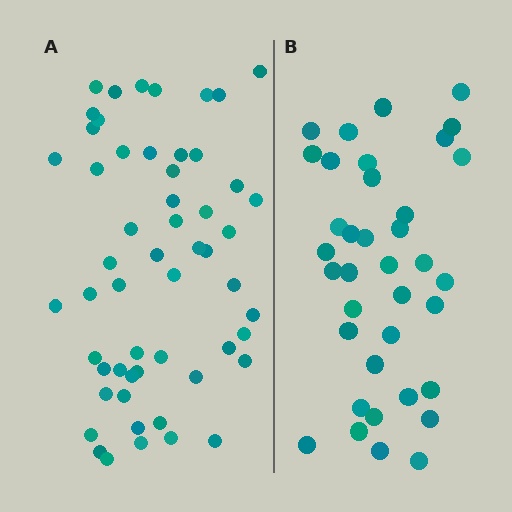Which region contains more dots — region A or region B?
Region A (the left region) has more dots.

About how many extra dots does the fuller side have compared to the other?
Region A has approximately 20 more dots than region B.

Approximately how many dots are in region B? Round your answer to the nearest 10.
About 40 dots. (The exact count is 37, which rounds to 40.)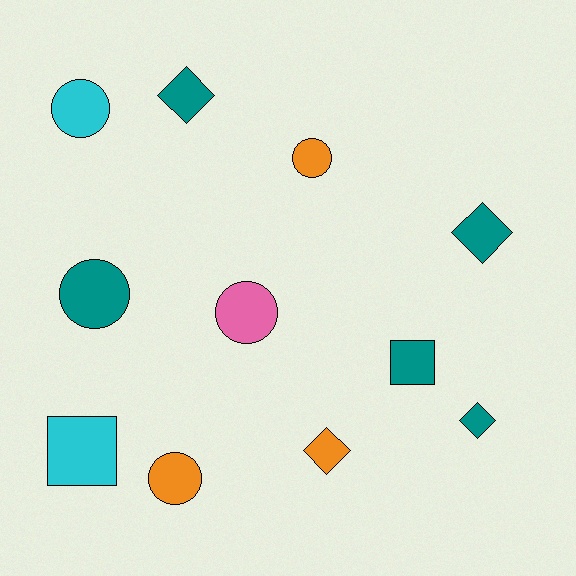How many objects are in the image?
There are 11 objects.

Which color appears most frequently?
Teal, with 5 objects.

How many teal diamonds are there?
There are 3 teal diamonds.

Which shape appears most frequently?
Circle, with 5 objects.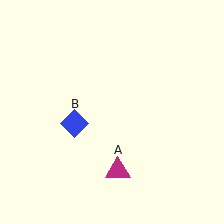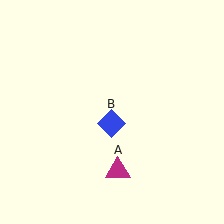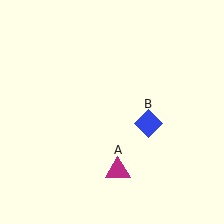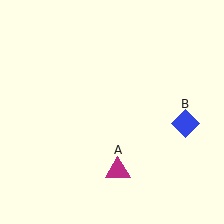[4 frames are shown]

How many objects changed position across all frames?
1 object changed position: blue diamond (object B).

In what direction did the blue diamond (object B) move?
The blue diamond (object B) moved right.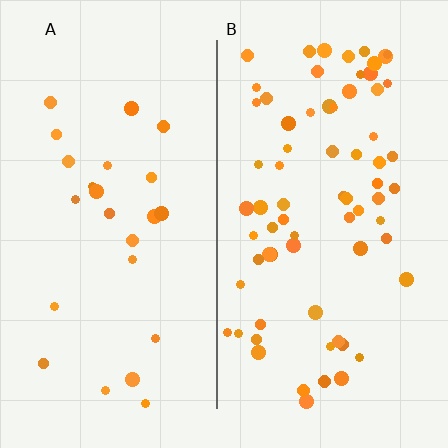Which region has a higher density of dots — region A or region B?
B (the right).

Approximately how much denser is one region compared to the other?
Approximately 2.9× — region B over region A.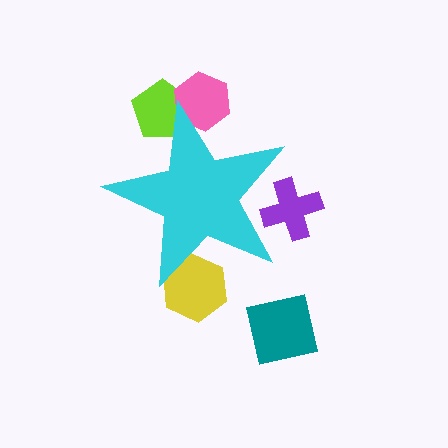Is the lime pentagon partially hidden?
Yes, the lime pentagon is partially hidden behind the cyan star.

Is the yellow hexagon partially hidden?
Yes, the yellow hexagon is partially hidden behind the cyan star.